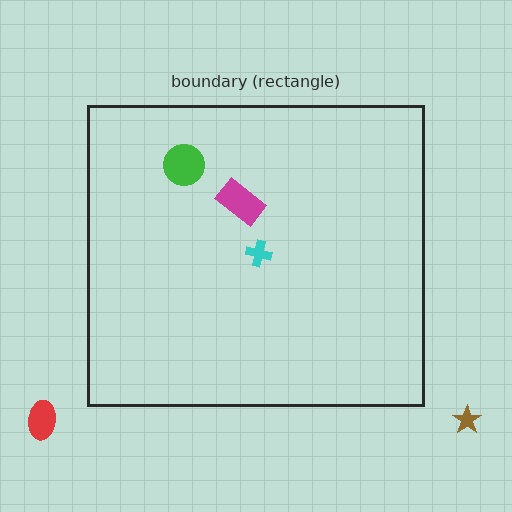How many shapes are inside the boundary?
3 inside, 2 outside.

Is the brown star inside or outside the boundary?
Outside.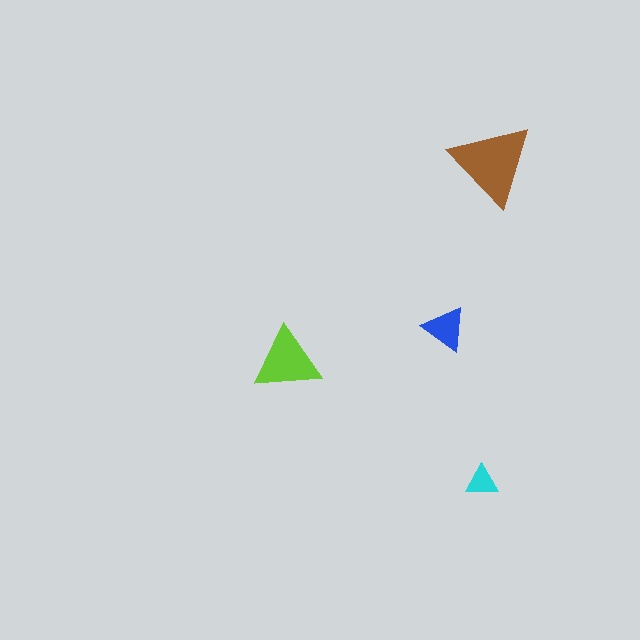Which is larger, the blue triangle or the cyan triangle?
The blue one.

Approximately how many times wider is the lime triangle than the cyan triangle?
About 2 times wider.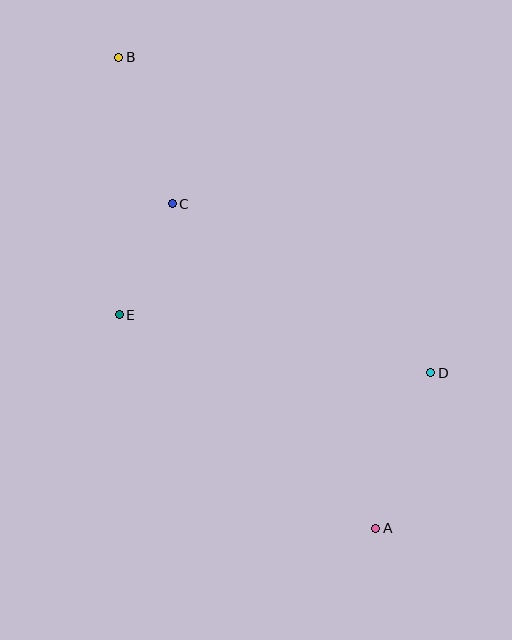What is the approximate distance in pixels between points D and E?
The distance between D and E is approximately 317 pixels.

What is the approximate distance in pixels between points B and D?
The distance between B and D is approximately 444 pixels.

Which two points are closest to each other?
Points C and E are closest to each other.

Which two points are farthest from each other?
Points A and B are farthest from each other.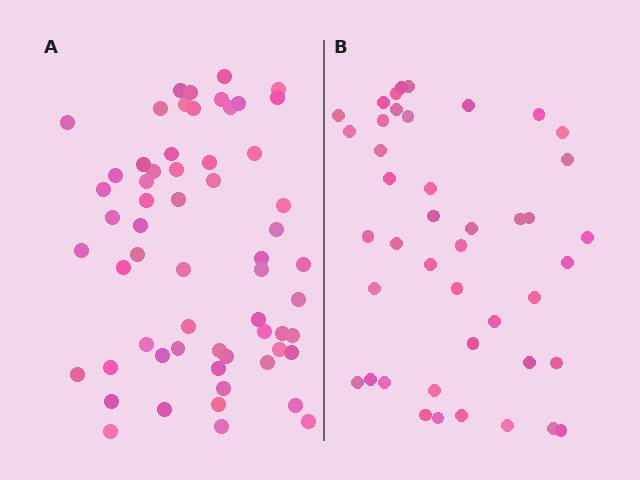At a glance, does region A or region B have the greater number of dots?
Region A (the left region) has more dots.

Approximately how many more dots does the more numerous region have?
Region A has approximately 15 more dots than region B.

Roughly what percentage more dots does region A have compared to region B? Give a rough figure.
About 40% more.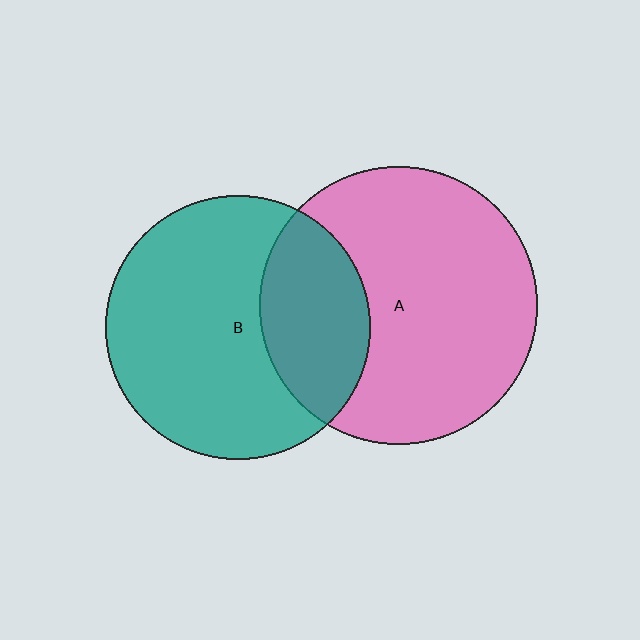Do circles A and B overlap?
Yes.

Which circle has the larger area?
Circle A (pink).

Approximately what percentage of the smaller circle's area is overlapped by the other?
Approximately 30%.